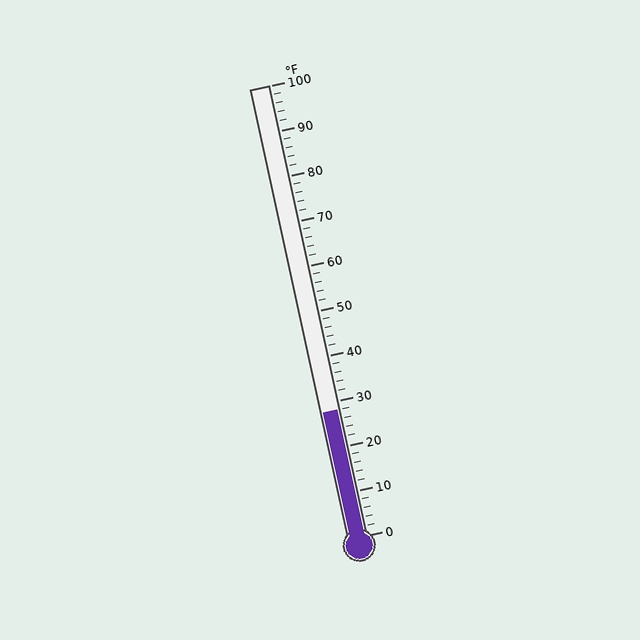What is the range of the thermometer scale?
The thermometer scale ranges from 0°F to 100°F.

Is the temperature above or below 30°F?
The temperature is below 30°F.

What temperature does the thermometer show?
The thermometer shows approximately 28°F.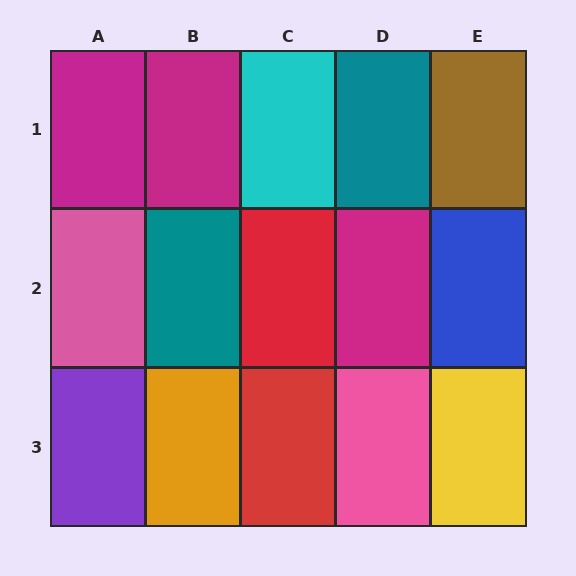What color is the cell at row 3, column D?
Pink.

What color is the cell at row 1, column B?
Magenta.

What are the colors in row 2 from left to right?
Pink, teal, red, magenta, blue.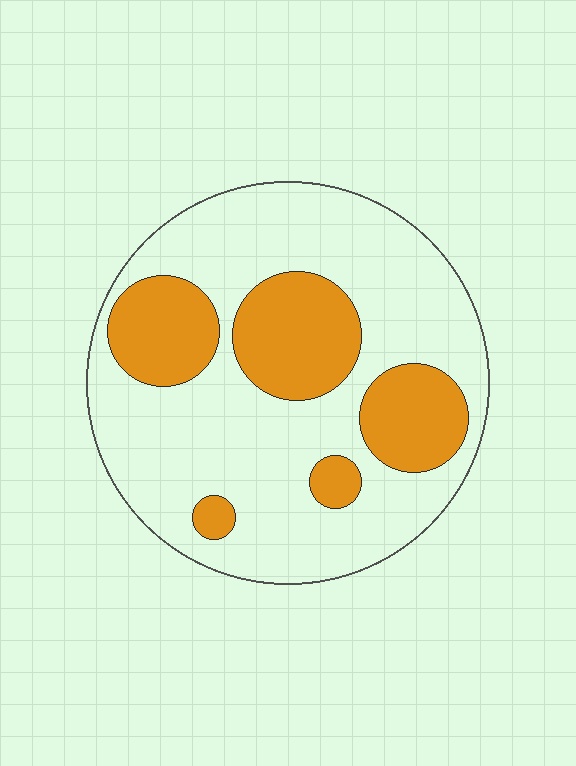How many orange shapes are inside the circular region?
5.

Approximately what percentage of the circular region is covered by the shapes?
Approximately 30%.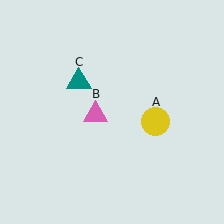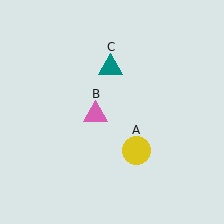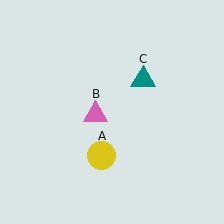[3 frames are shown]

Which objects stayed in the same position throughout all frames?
Pink triangle (object B) remained stationary.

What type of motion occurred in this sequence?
The yellow circle (object A), teal triangle (object C) rotated clockwise around the center of the scene.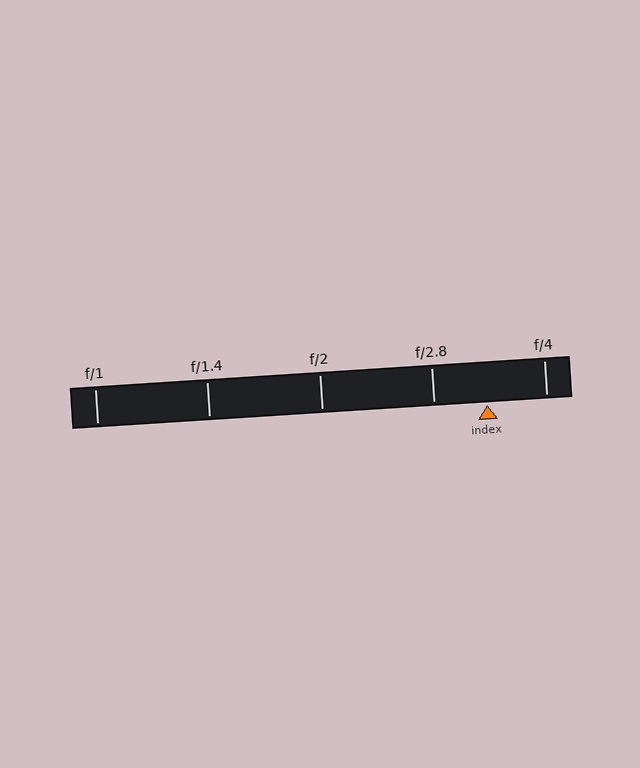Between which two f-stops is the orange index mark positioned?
The index mark is between f/2.8 and f/4.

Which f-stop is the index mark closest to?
The index mark is closest to f/2.8.